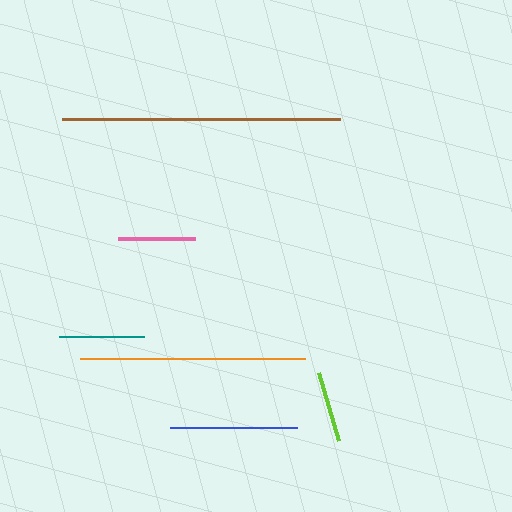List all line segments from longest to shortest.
From longest to shortest: brown, orange, blue, teal, pink, lime.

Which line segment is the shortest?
The lime line is the shortest at approximately 70 pixels.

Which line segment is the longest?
The brown line is the longest at approximately 278 pixels.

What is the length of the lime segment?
The lime segment is approximately 70 pixels long.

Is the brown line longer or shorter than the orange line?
The brown line is longer than the orange line.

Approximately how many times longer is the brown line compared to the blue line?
The brown line is approximately 2.2 times the length of the blue line.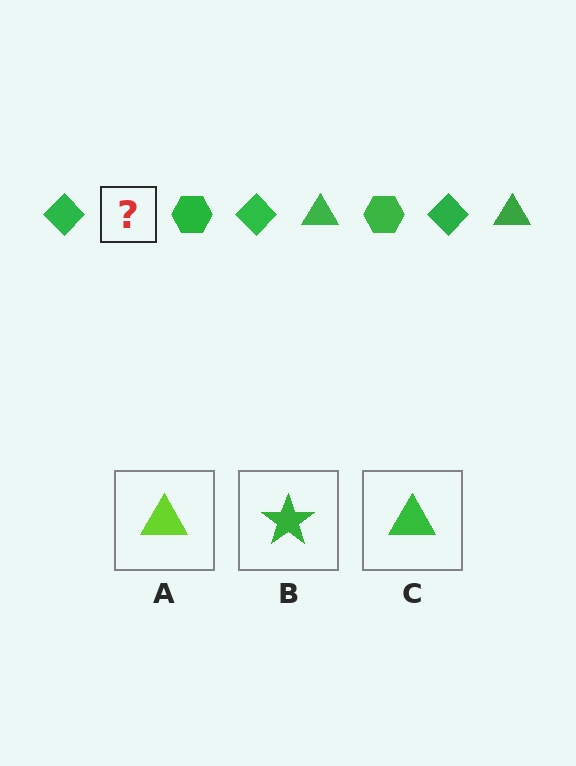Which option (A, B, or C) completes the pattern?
C.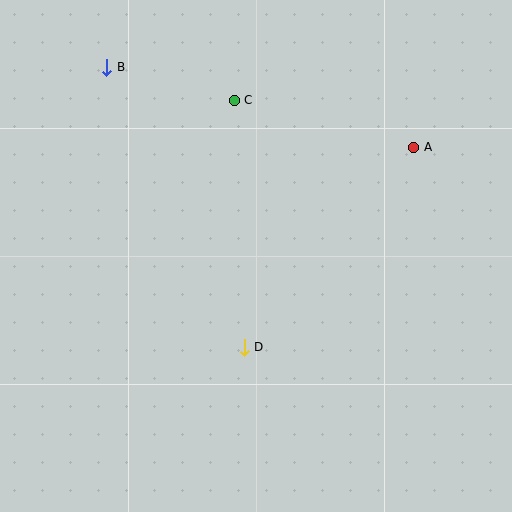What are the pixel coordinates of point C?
Point C is at (234, 100).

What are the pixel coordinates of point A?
Point A is at (414, 147).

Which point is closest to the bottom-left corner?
Point D is closest to the bottom-left corner.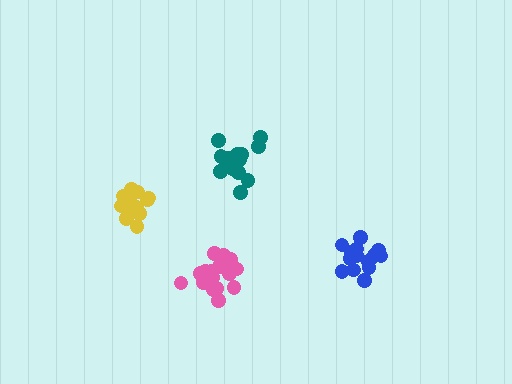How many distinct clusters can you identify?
There are 4 distinct clusters.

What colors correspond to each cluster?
The clusters are colored: yellow, pink, teal, blue.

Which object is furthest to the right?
The blue cluster is rightmost.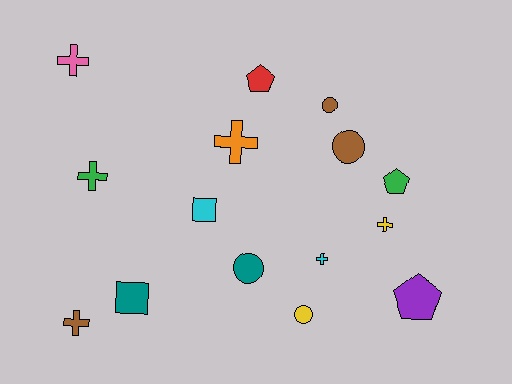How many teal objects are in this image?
There are 2 teal objects.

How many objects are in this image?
There are 15 objects.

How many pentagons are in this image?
There are 3 pentagons.